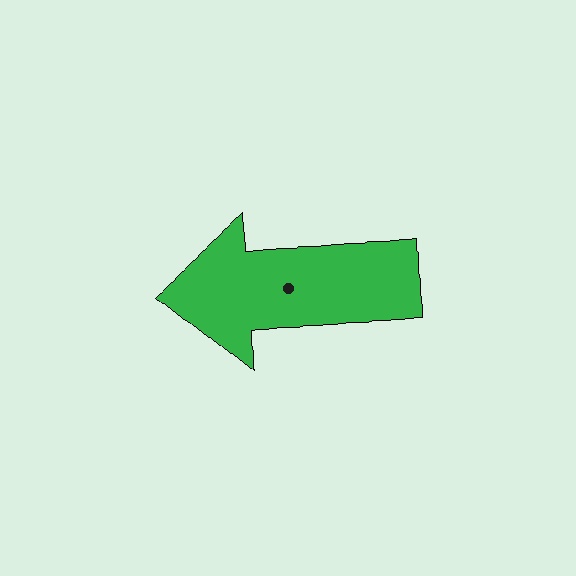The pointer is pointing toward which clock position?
Roughly 9 o'clock.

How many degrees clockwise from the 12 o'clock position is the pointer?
Approximately 268 degrees.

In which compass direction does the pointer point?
West.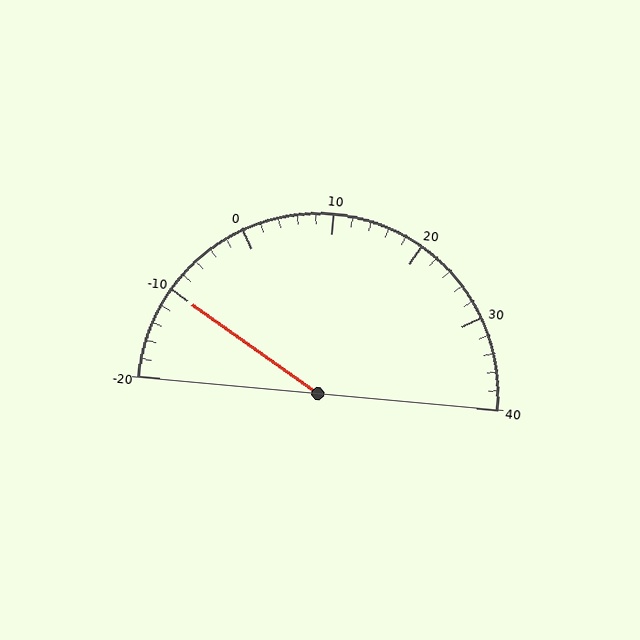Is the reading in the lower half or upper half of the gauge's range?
The reading is in the lower half of the range (-20 to 40).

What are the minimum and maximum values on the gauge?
The gauge ranges from -20 to 40.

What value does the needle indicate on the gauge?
The needle indicates approximately -10.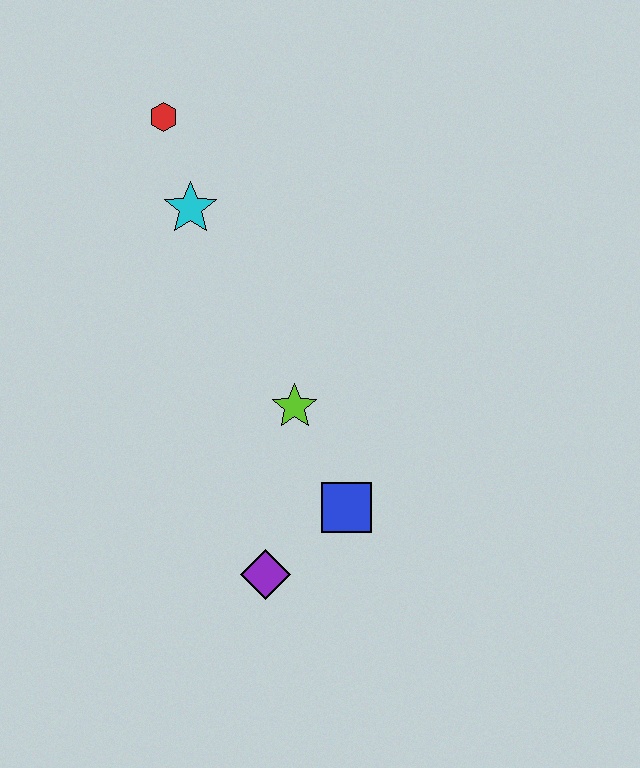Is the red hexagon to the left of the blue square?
Yes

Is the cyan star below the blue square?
No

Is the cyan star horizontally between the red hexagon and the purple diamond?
Yes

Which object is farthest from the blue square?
The red hexagon is farthest from the blue square.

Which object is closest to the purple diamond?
The blue square is closest to the purple diamond.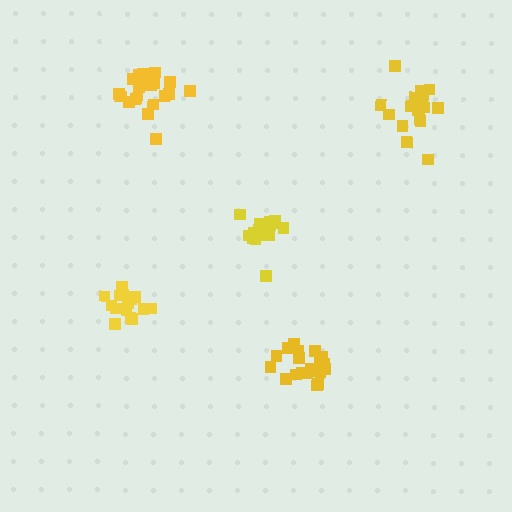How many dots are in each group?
Group 1: 18 dots, Group 2: 21 dots, Group 3: 20 dots, Group 4: 15 dots, Group 5: 18 dots (92 total).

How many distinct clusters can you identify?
There are 5 distinct clusters.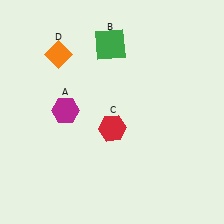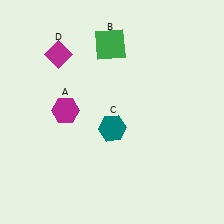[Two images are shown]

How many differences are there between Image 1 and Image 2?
There are 2 differences between the two images.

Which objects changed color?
C changed from red to teal. D changed from orange to magenta.